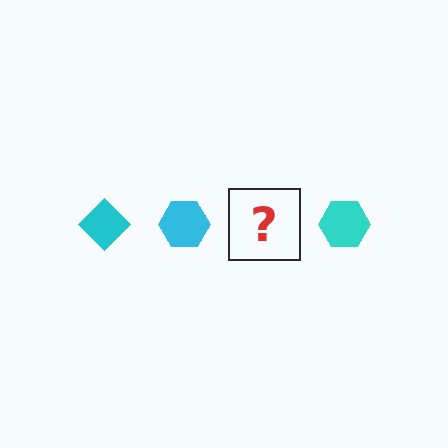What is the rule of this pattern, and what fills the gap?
The rule is that the pattern cycles through diamond, hexagon shapes in cyan. The gap should be filled with a cyan diamond.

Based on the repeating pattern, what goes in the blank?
The blank should be a cyan diamond.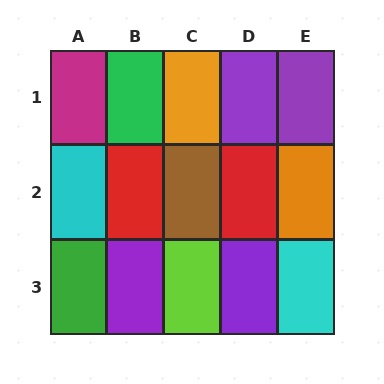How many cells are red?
2 cells are red.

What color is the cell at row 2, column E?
Orange.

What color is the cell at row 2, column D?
Red.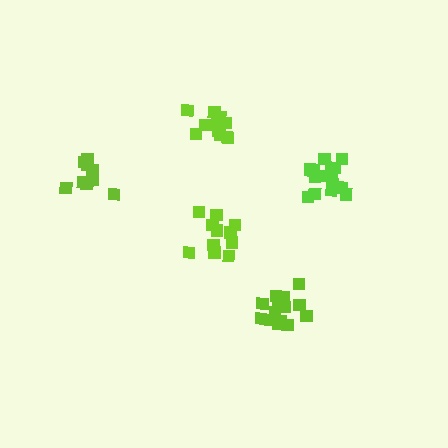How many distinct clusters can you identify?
There are 5 distinct clusters.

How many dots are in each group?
Group 1: 14 dots, Group 2: 12 dots, Group 3: 11 dots, Group 4: 10 dots, Group 5: 15 dots (62 total).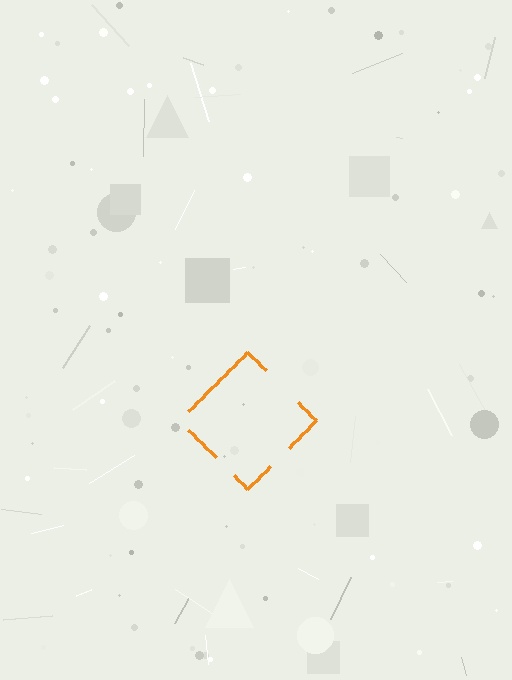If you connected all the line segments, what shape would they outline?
They would outline a diamond.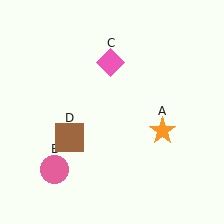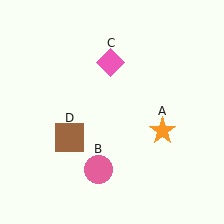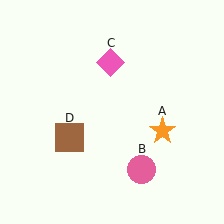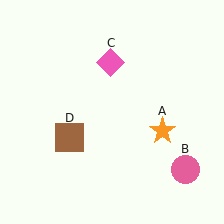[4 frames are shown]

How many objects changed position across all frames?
1 object changed position: pink circle (object B).